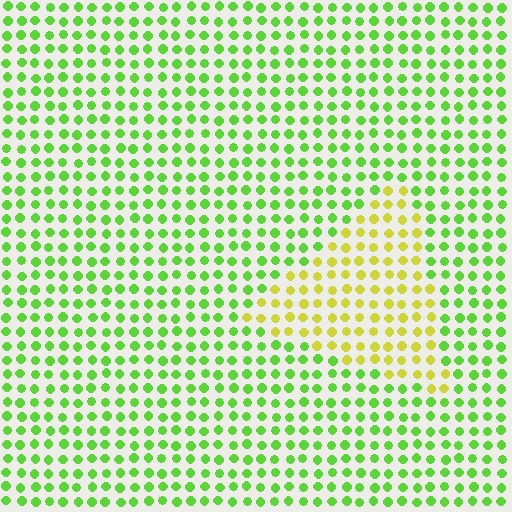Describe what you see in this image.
The image is filled with small lime elements in a uniform arrangement. A triangle-shaped region is visible where the elements are tinted to a slightly different hue, forming a subtle color boundary.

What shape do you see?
I see a triangle.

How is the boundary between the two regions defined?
The boundary is defined purely by a slight shift in hue (about 44 degrees). Spacing, size, and orientation are identical on both sides.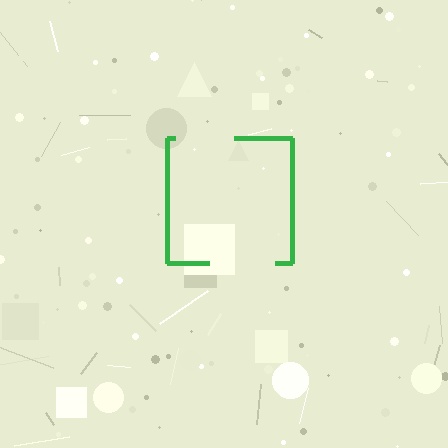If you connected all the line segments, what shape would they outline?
They would outline a square.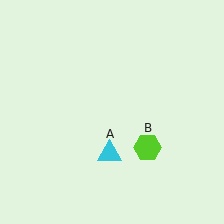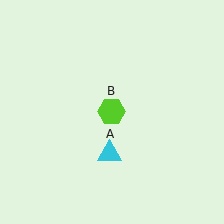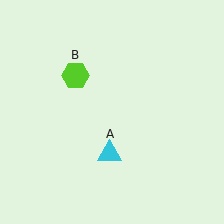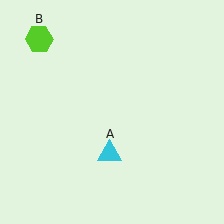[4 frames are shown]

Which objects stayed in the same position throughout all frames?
Cyan triangle (object A) remained stationary.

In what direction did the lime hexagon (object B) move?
The lime hexagon (object B) moved up and to the left.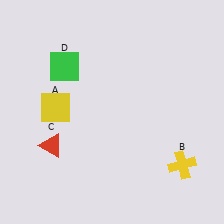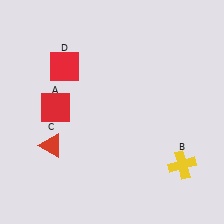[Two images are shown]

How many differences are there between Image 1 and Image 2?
There are 2 differences between the two images.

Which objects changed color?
A changed from yellow to red. D changed from green to red.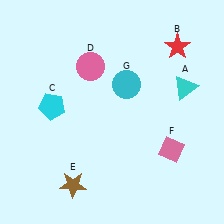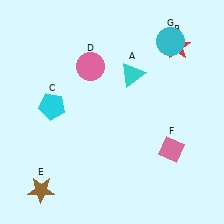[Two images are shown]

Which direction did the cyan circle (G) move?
The cyan circle (G) moved right.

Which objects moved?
The objects that moved are: the cyan triangle (A), the brown star (E), the cyan circle (G).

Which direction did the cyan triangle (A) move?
The cyan triangle (A) moved left.